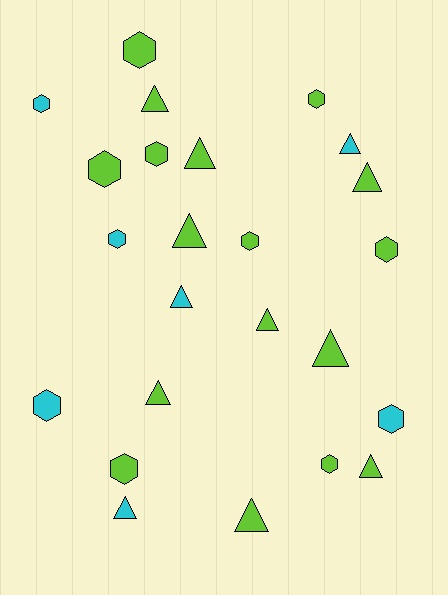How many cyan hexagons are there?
There are 4 cyan hexagons.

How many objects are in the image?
There are 24 objects.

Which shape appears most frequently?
Hexagon, with 12 objects.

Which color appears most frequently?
Lime, with 17 objects.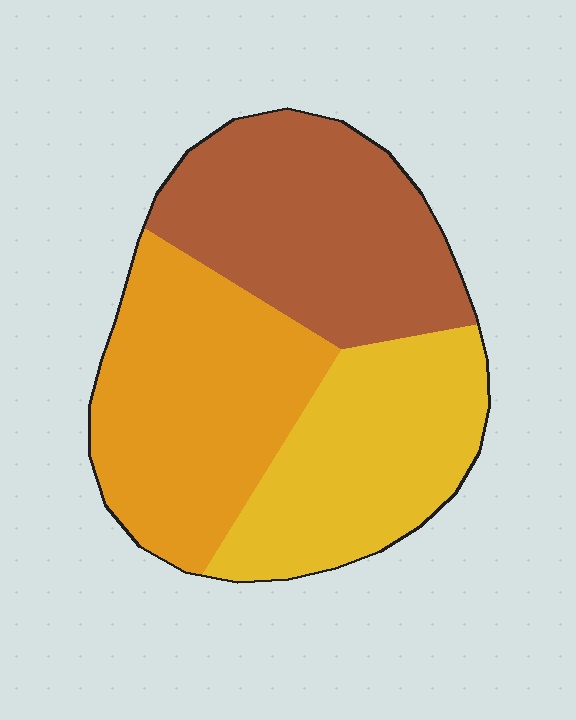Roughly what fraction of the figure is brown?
Brown takes up between a quarter and a half of the figure.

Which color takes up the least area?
Yellow, at roughly 30%.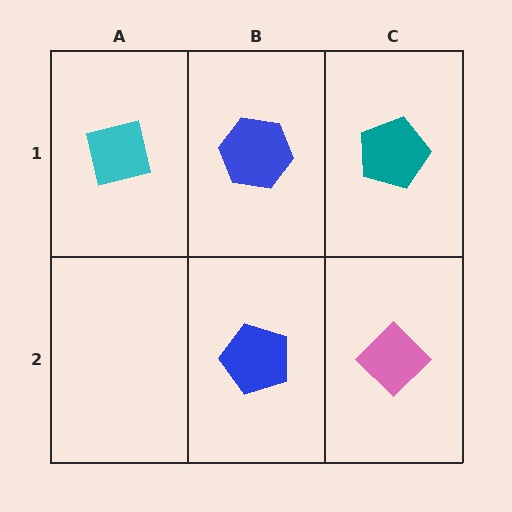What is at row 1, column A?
A cyan square.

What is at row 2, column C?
A pink diamond.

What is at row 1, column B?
A blue hexagon.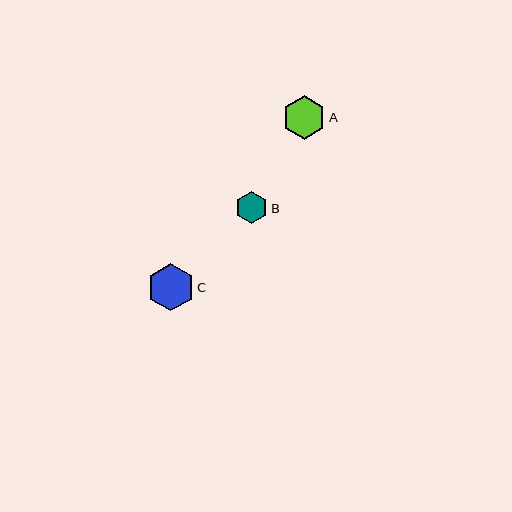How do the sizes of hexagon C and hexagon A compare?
Hexagon C and hexagon A are approximately the same size.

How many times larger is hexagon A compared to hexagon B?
Hexagon A is approximately 1.3 times the size of hexagon B.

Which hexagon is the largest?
Hexagon C is the largest with a size of approximately 47 pixels.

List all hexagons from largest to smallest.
From largest to smallest: C, A, B.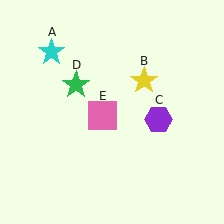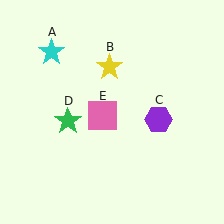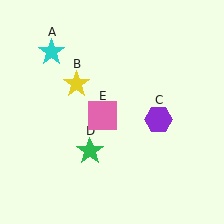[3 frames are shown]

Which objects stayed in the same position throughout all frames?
Cyan star (object A) and purple hexagon (object C) and pink square (object E) remained stationary.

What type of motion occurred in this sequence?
The yellow star (object B), green star (object D) rotated counterclockwise around the center of the scene.